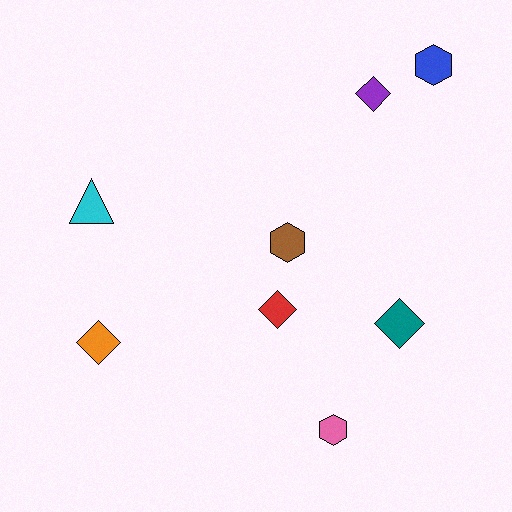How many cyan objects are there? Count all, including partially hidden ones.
There is 1 cyan object.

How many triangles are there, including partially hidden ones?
There is 1 triangle.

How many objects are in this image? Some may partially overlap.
There are 8 objects.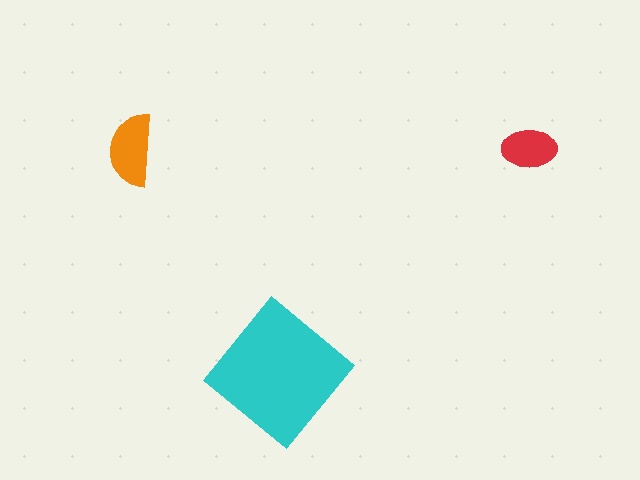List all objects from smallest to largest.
The red ellipse, the orange semicircle, the cyan diamond.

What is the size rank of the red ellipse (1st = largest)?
3rd.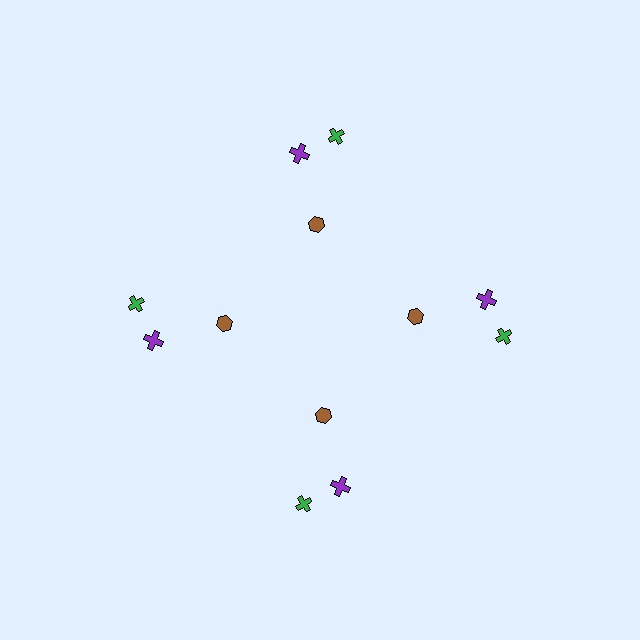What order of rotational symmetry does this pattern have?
This pattern has 4-fold rotational symmetry.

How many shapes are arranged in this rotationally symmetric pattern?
There are 12 shapes, arranged in 4 groups of 3.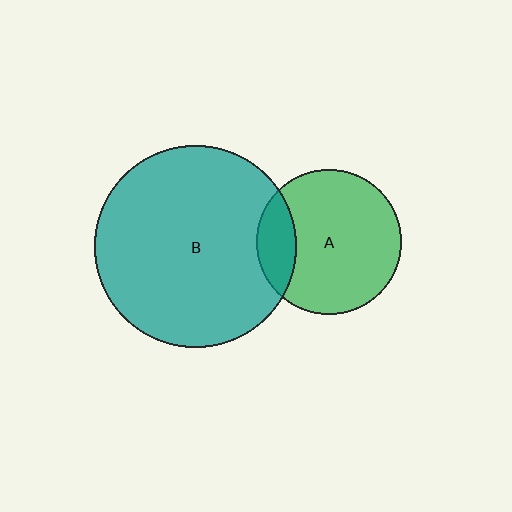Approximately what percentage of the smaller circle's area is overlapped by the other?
Approximately 20%.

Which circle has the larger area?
Circle B (teal).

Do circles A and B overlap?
Yes.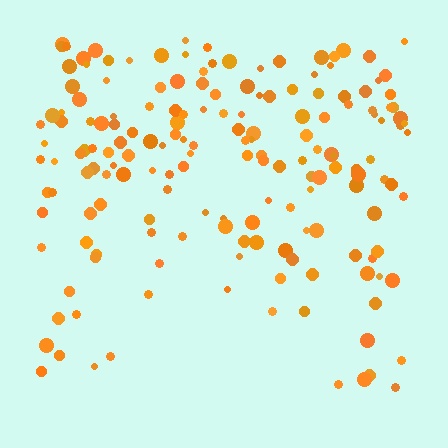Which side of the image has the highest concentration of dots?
The top.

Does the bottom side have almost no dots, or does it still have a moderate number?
Still a moderate number, just noticeably fewer than the top.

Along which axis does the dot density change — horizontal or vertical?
Vertical.